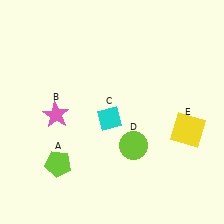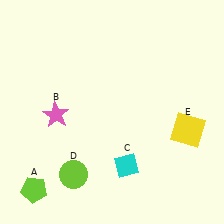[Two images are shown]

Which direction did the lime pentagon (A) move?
The lime pentagon (A) moved down.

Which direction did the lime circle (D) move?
The lime circle (D) moved left.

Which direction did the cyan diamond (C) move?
The cyan diamond (C) moved down.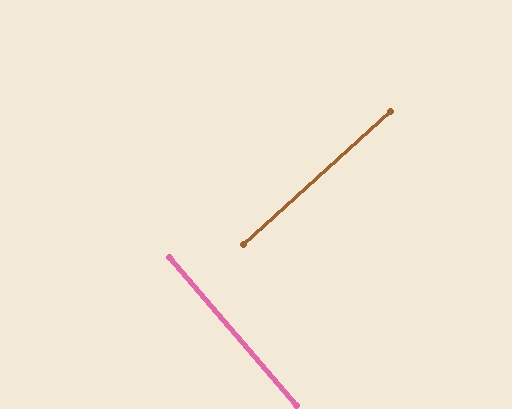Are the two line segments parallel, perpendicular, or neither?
Perpendicular — they meet at approximately 88°.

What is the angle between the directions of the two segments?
Approximately 88 degrees.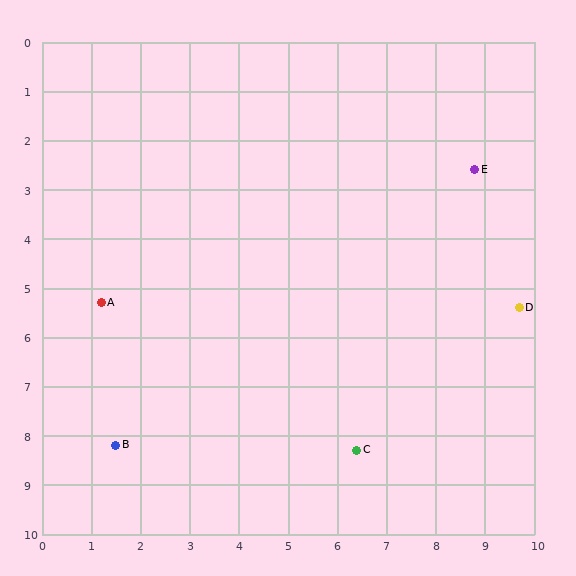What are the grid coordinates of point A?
Point A is at approximately (1.2, 5.3).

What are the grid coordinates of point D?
Point D is at approximately (9.7, 5.4).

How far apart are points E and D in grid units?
Points E and D are about 2.9 grid units apart.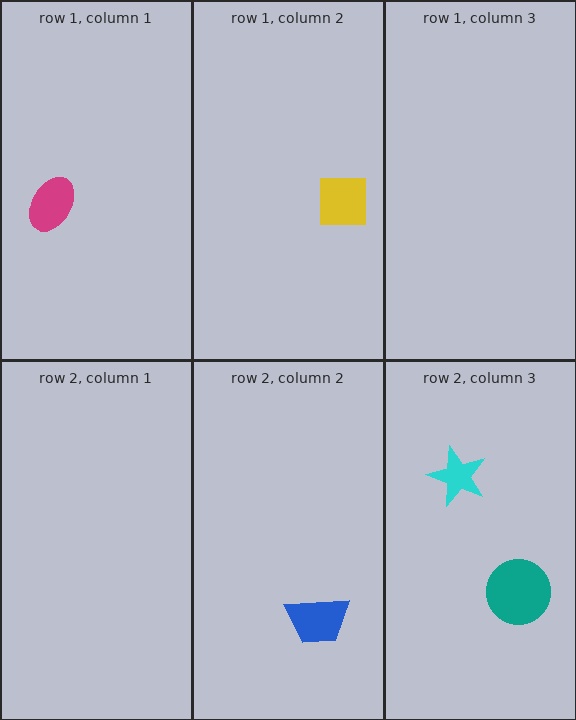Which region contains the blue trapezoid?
The row 2, column 2 region.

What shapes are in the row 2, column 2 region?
The blue trapezoid.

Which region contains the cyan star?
The row 2, column 3 region.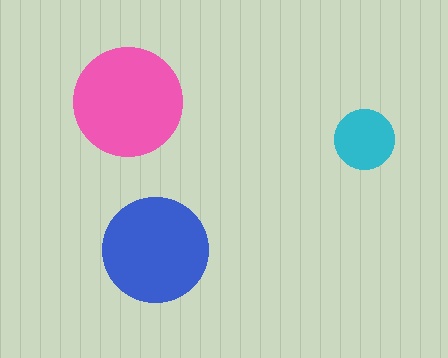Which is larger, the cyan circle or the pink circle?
The pink one.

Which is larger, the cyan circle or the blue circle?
The blue one.